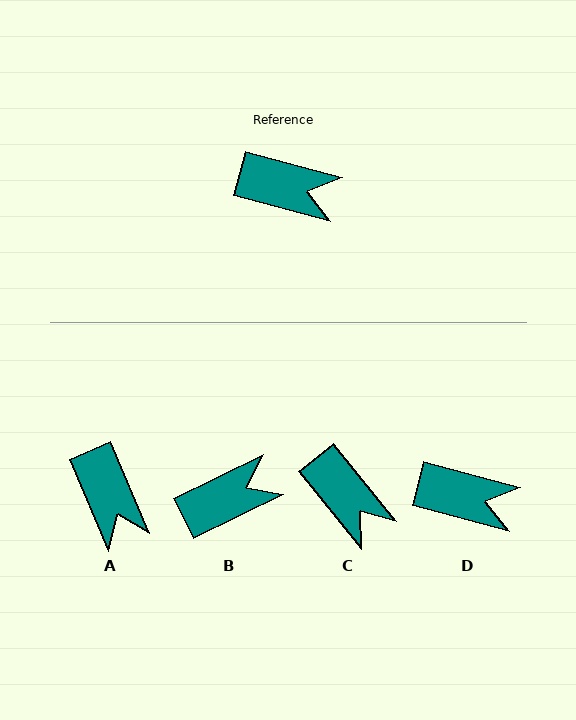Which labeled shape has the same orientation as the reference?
D.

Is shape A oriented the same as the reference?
No, it is off by about 52 degrees.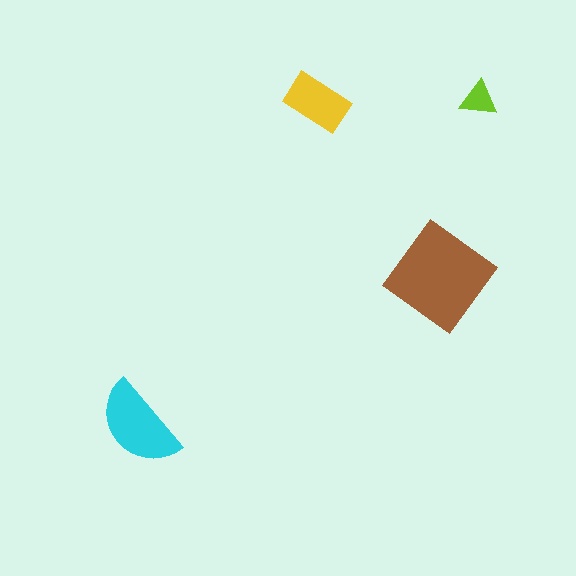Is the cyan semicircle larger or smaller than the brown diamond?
Smaller.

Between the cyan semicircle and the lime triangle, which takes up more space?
The cyan semicircle.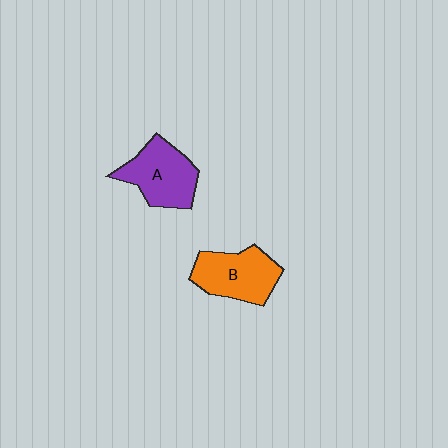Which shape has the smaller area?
Shape B (orange).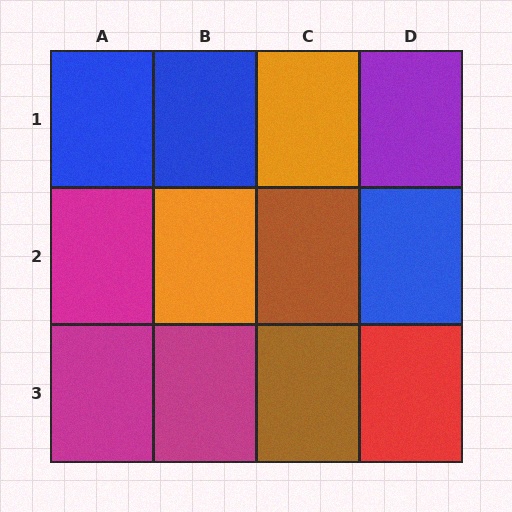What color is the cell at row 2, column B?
Orange.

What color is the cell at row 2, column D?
Blue.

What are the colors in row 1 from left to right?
Blue, blue, orange, purple.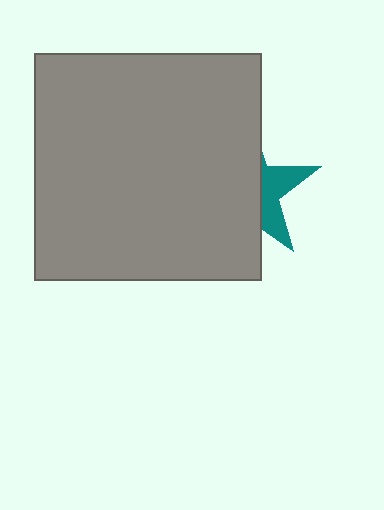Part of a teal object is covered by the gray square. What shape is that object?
It is a star.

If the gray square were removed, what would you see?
You would see the complete teal star.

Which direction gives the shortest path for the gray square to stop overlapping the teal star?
Moving left gives the shortest separation.